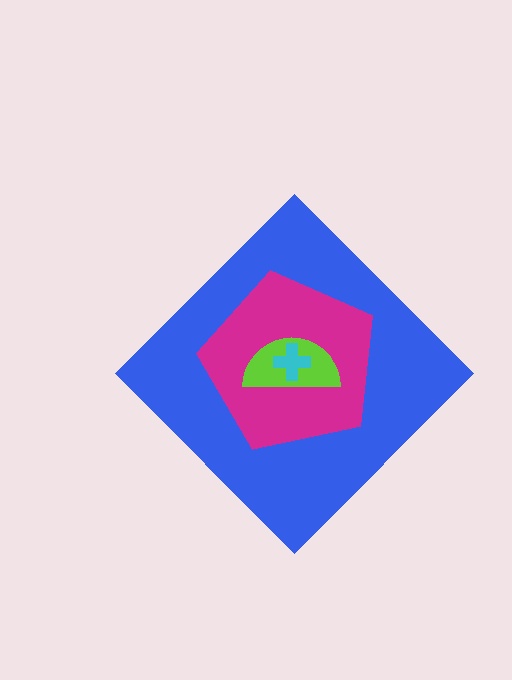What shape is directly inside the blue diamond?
The magenta pentagon.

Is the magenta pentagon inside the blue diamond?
Yes.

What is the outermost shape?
The blue diamond.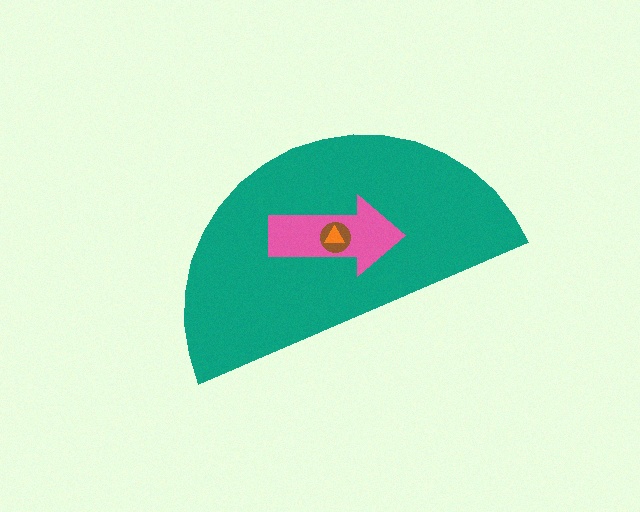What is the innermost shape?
The orange triangle.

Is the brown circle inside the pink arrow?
Yes.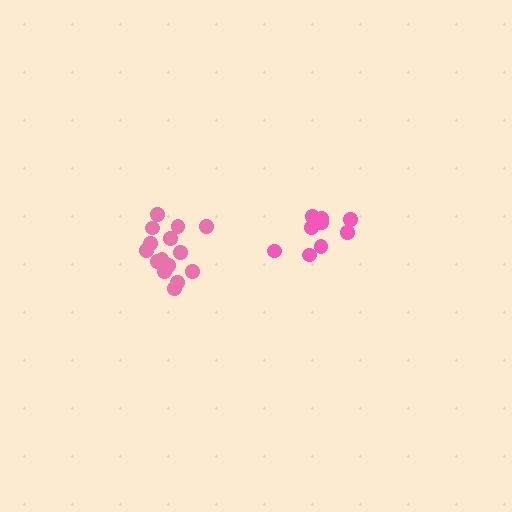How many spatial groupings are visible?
There are 2 spatial groupings.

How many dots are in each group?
Group 1: 9 dots, Group 2: 15 dots (24 total).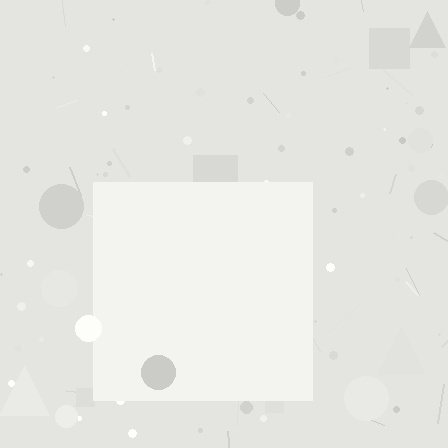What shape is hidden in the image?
A square is hidden in the image.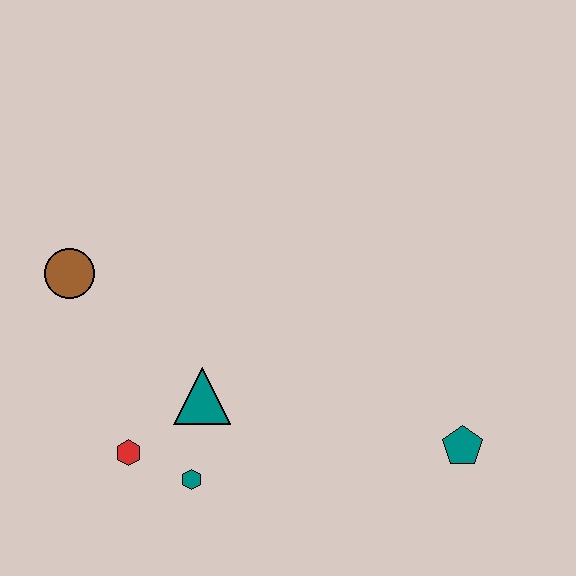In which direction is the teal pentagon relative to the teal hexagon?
The teal pentagon is to the right of the teal hexagon.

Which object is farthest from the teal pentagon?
The brown circle is farthest from the teal pentagon.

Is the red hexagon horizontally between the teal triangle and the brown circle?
Yes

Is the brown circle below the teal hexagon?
No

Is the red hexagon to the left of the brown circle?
No